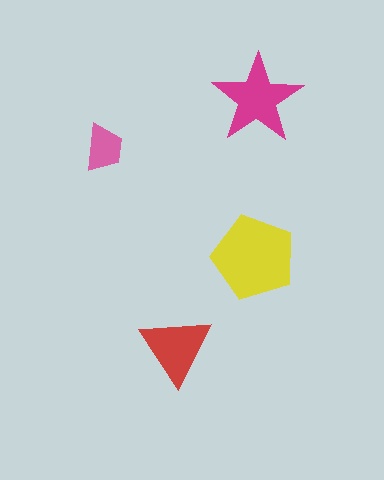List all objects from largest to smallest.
The yellow pentagon, the magenta star, the red triangle, the pink trapezoid.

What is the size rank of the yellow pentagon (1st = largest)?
1st.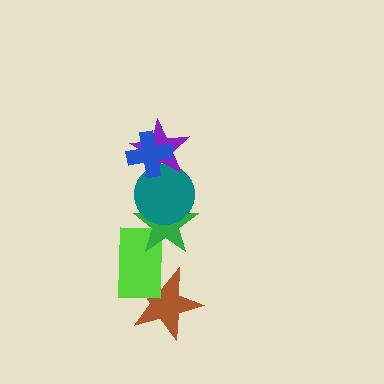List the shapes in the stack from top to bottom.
From top to bottom: the blue cross, the purple star, the teal circle, the green star, the lime rectangle, the brown star.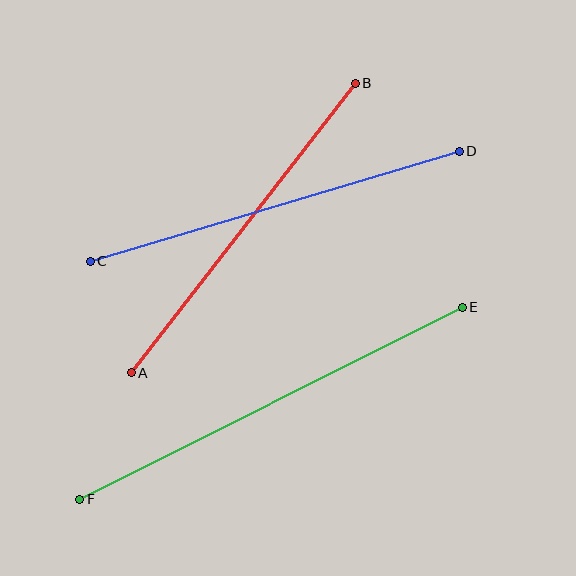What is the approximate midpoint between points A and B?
The midpoint is at approximately (243, 228) pixels.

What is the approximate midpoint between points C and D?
The midpoint is at approximately (275, 206) pixels.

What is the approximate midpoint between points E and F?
The midpoint is at approximately (271, 403) pixels.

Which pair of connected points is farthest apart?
Points E and F are farthest apart.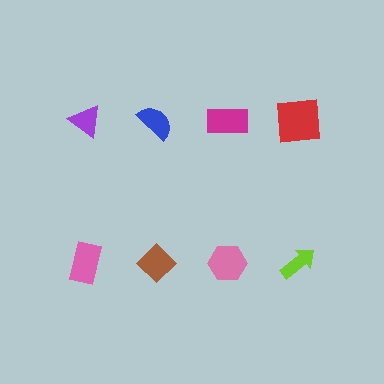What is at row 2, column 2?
A brown diamond.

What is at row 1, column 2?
A blue semicircle.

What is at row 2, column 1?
A pink rectangle.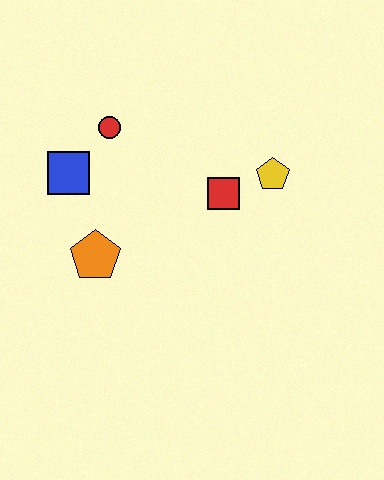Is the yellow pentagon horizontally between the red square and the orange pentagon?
No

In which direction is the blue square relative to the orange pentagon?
The blue square is above the orange pentagon.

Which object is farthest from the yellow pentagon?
The blue square is farthest from the yellow pentagon.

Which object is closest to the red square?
The yellow pentagon is closest to the red square.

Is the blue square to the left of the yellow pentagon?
Yes